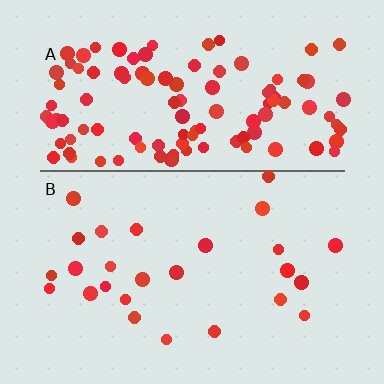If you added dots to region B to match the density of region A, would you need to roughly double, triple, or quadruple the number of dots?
Approximately quadruple.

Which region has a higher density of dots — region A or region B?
A (the top).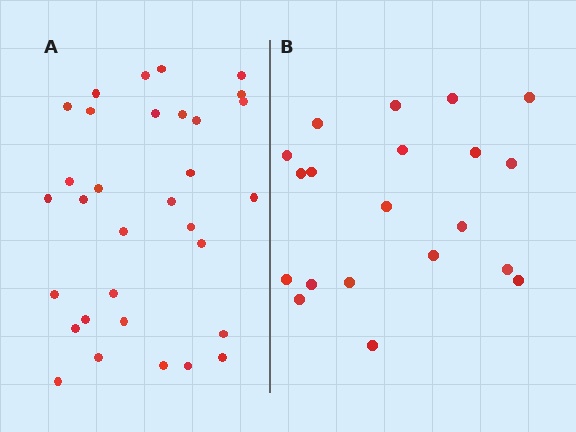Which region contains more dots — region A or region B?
Region A (the left region) has more dots.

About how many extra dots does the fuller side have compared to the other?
Region A has roughly 12 or so more dots than region B.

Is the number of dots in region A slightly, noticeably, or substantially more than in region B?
Region A has substantially more. The ratio is roughly 1.6 to 1.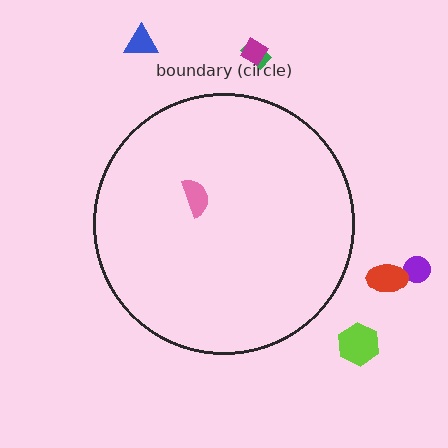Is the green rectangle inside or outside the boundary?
Outside.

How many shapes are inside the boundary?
1 inside, 6 outside.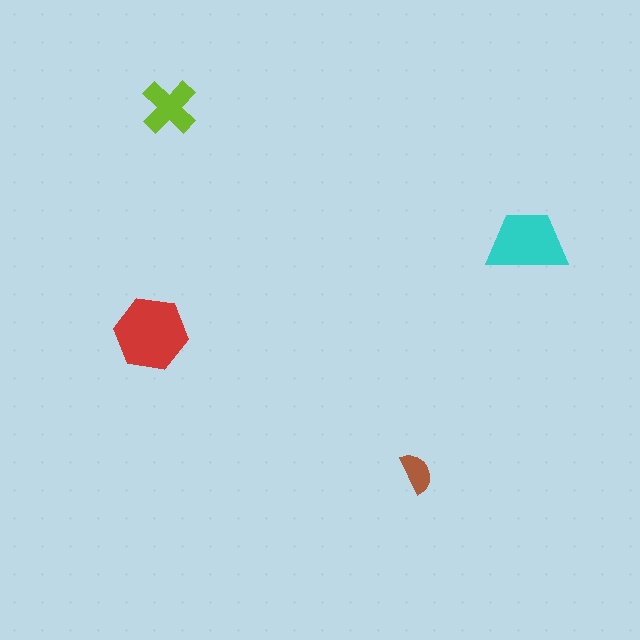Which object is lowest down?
The brown semicircle is bottommost.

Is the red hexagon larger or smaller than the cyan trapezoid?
Larger.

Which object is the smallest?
The brown semicircle.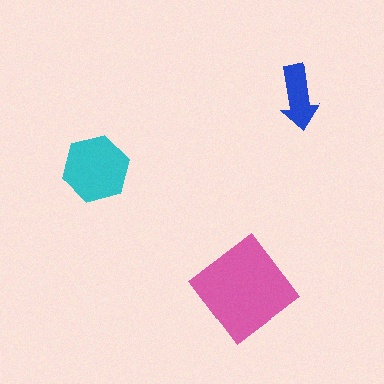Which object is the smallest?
The blue arrow.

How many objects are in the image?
There are 3 objects in the image.